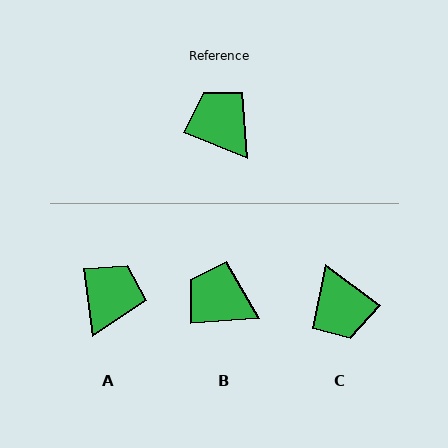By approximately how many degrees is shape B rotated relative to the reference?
Approximately 26 degrees counter-clockwise.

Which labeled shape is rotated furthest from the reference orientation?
C, about 165 degrees away.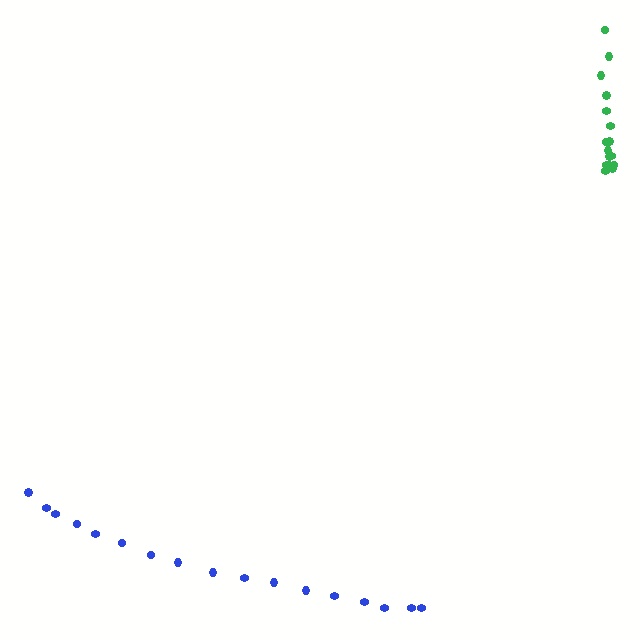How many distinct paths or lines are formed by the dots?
There are 2 distinct paths.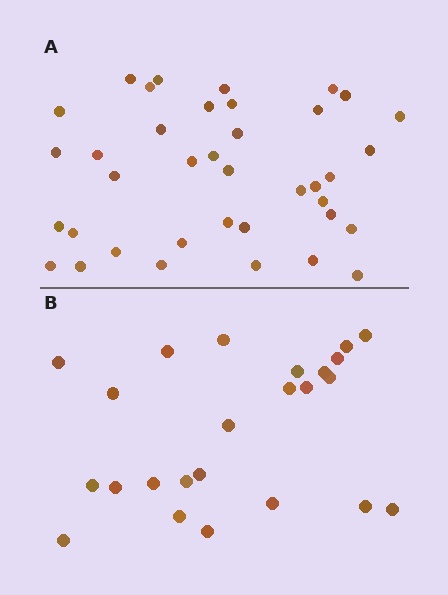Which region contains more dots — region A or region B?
Region A (the top region) has more dots.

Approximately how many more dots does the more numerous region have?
Region A has approximately 15 more dots than region B.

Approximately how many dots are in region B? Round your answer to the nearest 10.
About 20 dots. (The exact count is 24, which rounds to 20.)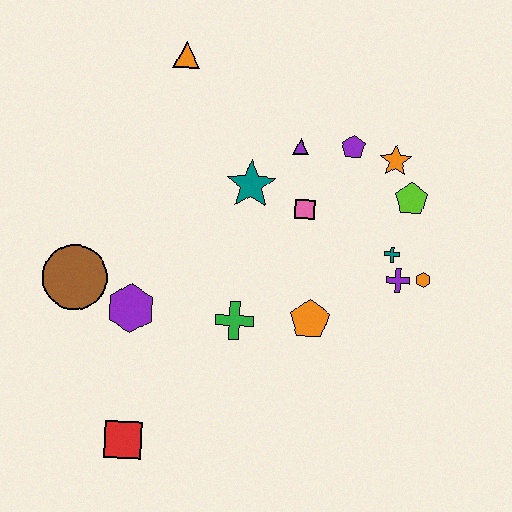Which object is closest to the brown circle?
The purple hexagon is closest to the brown circle.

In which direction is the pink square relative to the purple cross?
The pink square is to the left of the purple cross.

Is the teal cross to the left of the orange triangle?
No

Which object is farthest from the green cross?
The orange triangle is farthest from the green cross.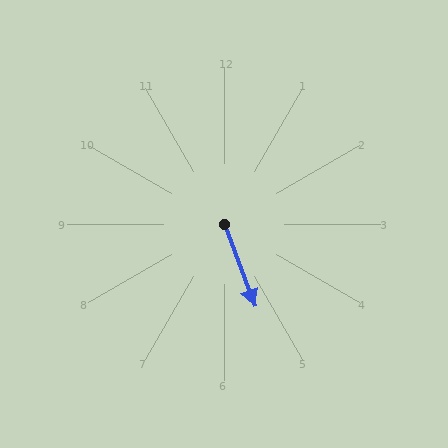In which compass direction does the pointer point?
South.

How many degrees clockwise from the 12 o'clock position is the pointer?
Approximately 159 degrees.